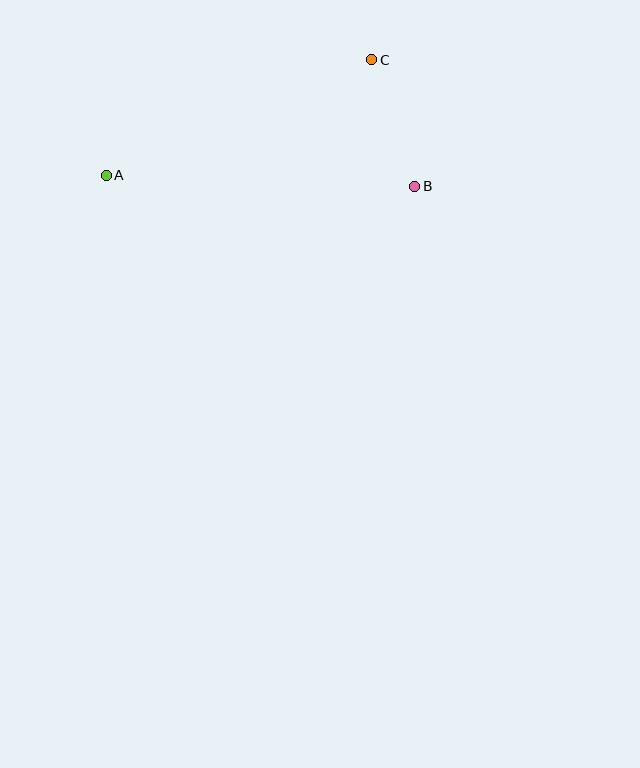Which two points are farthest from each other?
Points A and B are farthest from each other.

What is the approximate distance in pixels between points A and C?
The distance between A and C is approximately 289 pixels.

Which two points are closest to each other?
Points B and C are closest to each other.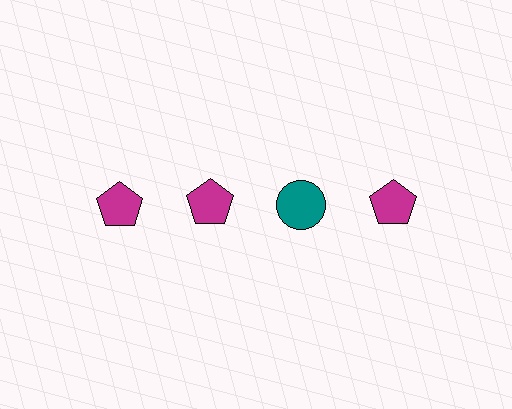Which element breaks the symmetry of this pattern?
The teal circle in the top row, center column breaks the symmetry. All other shapes are magenta pentagons.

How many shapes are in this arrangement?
There are 4 shapes arranged in a grid pattern.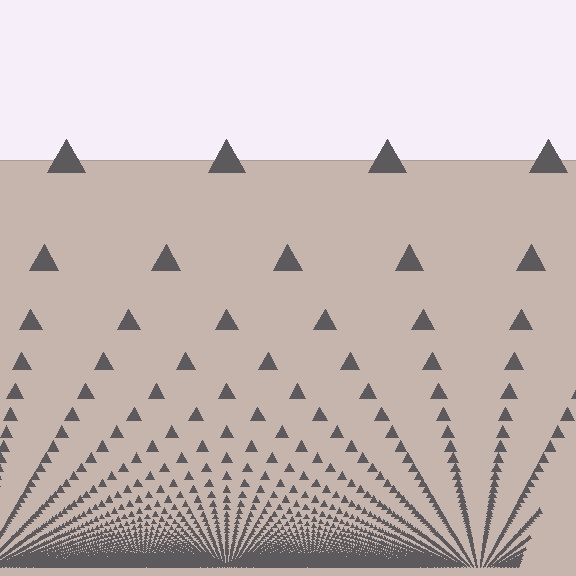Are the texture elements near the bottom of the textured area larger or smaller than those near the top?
Smaller. The gradient is inverted — elements near the bottom are smaller and denser.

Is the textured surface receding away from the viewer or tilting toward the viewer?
The surface appears to tilt toward the viewer. Texture elements get larger and sparser toward the top.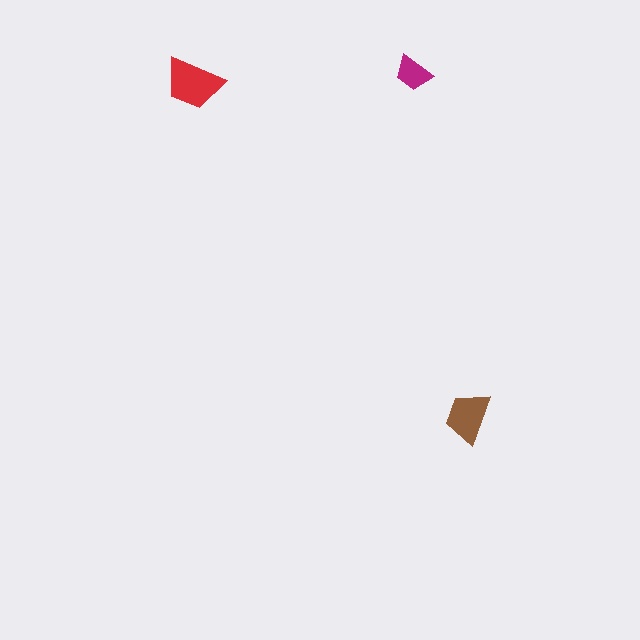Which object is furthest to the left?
The red trapezoid is leftmost.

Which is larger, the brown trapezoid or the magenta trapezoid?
The brown one.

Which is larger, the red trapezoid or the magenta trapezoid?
The red one.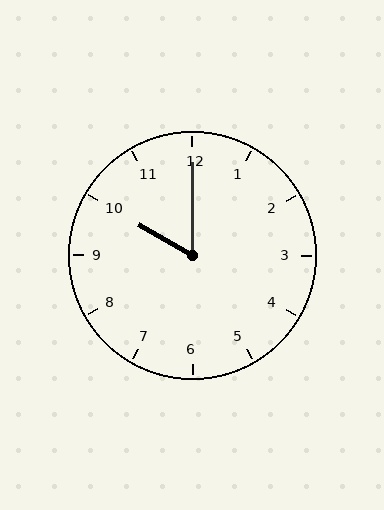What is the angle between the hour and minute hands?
Approximately 60 degrees.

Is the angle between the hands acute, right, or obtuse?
It is acute.